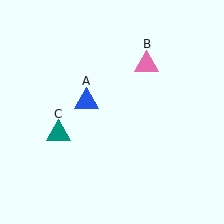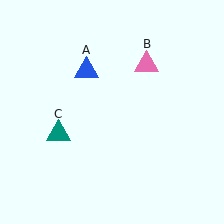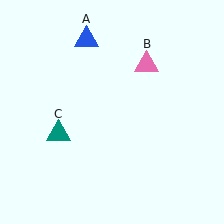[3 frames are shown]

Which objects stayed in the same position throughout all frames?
Pink triangle (object B) and teal triangle (object C) remained stationary.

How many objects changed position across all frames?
1 object changed position: blue triangle (object A).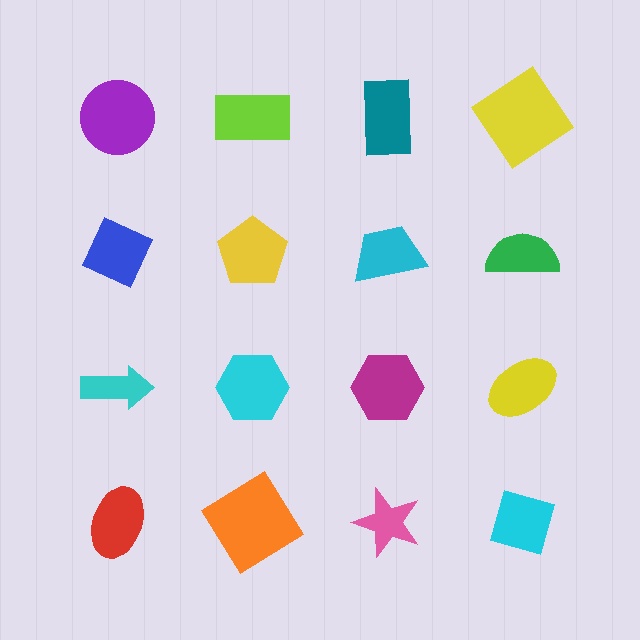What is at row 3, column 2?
A cyan hexagon.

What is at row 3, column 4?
A yellow ellipse.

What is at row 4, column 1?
A red ellipse.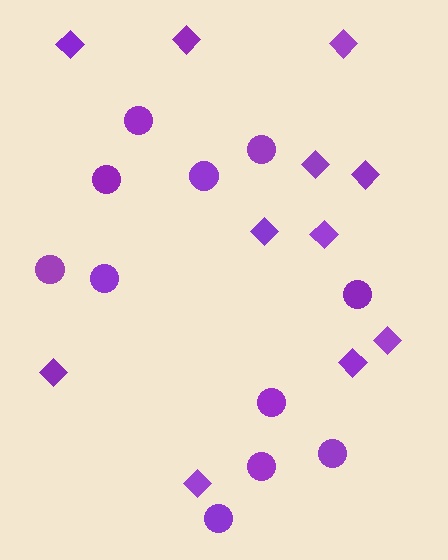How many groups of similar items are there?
There are 2 groups: one group of circles (11) and one group of diamonds (11).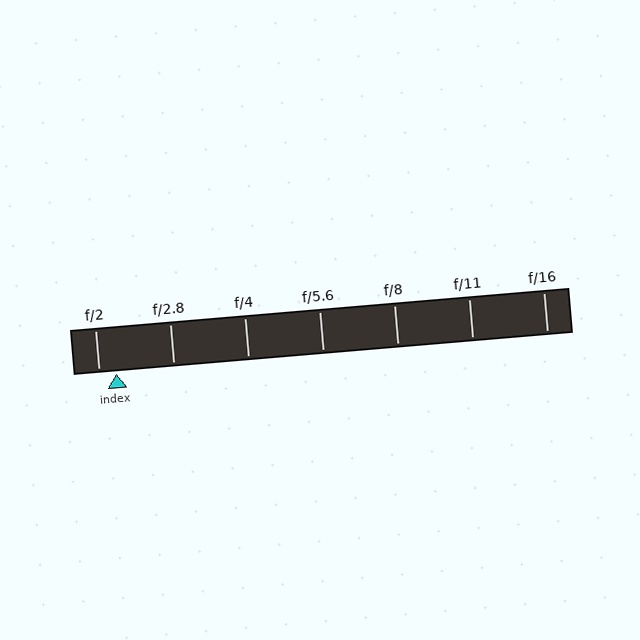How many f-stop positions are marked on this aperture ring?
There are 7 f-stop positions marked.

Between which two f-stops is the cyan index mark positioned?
The index mark is between f/2 and f/2.8.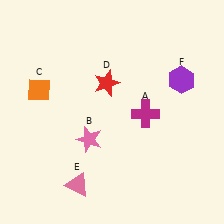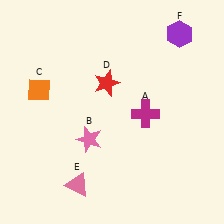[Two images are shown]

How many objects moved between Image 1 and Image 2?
1 object moved between the two images.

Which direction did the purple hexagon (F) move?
The purple hexagon (F) moved up.